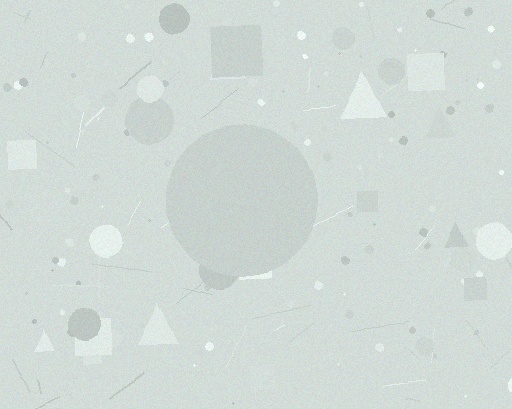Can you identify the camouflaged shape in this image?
The camouflaged shape is a circle.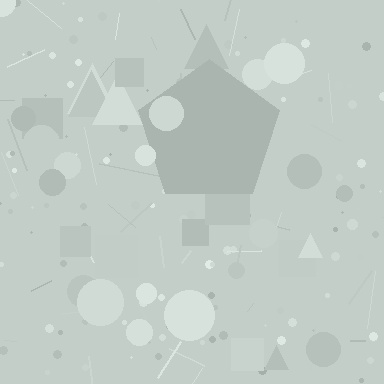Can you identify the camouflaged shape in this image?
The camouflaged shape is a pentagon.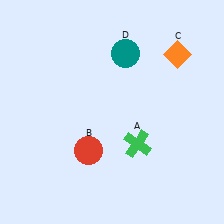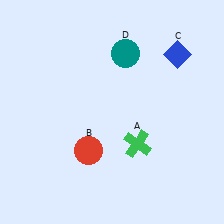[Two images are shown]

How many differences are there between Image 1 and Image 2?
There is 1 difference between the two images.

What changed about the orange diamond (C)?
In Image 1, C is orange. In Image 2, it changed to blue.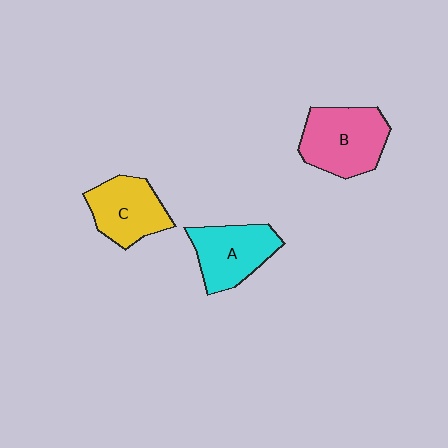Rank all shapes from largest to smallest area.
From largest to smallest: B (pink), A (cyan), C (yellow).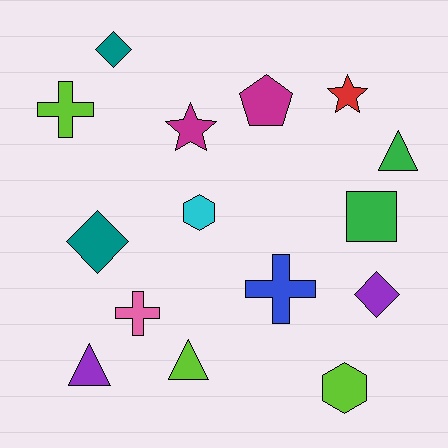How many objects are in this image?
There are 15 objects.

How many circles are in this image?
There are no circles.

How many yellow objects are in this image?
There are no yellow objects.